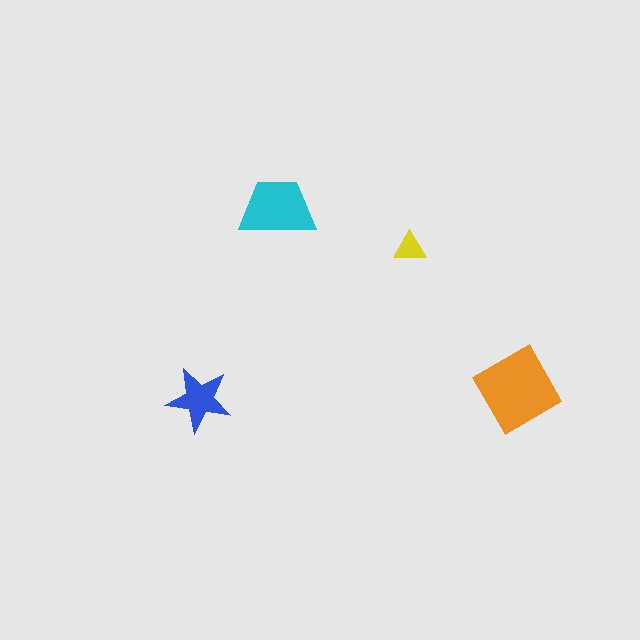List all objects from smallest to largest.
The yellow triangle, the blue star, the cyan trapezoid, the orange square.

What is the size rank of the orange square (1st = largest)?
1st.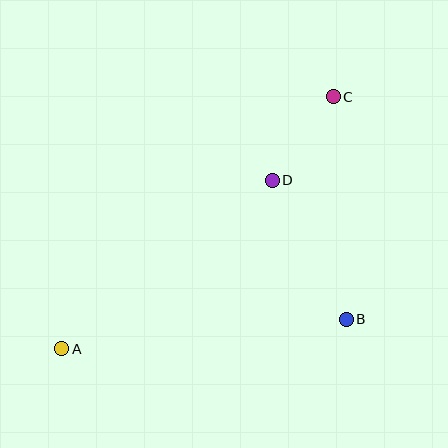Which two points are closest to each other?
Points C and D are closest to each other.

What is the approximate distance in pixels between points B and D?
The distance between B and D is approximately 157 pixels.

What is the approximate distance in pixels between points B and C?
The distance between B and C is approximately 223 pixels.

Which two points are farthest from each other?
Points A and C are farthest from each other.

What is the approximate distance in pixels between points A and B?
The distance between A and B is approximately 286 pixels.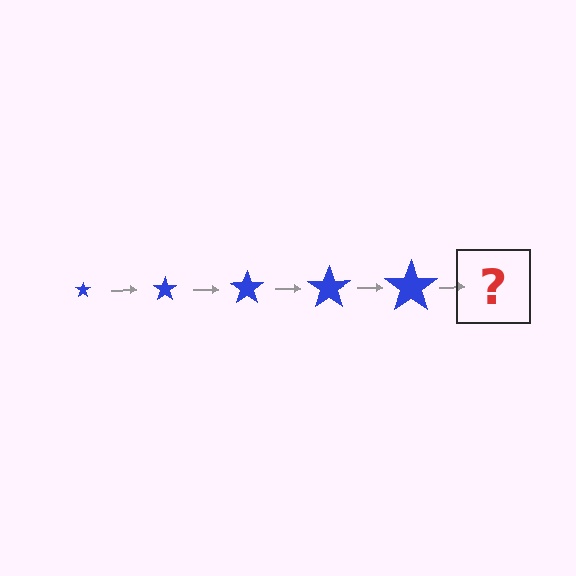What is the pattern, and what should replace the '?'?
The pattern is that the star gets progressively larger each step. The '?' should be a blue star, larger than the previous one.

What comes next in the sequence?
The next element should be a blue star, larger than the previous one.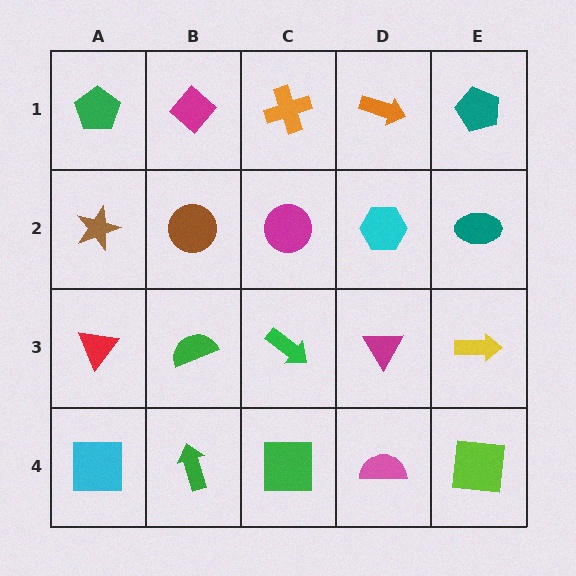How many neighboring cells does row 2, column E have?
3.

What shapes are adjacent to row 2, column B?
A magenta diamond (row 1, column B), a green semicircle (row 3, column B), a brown star (row 2, column A), a magenta circle (row 2, column C).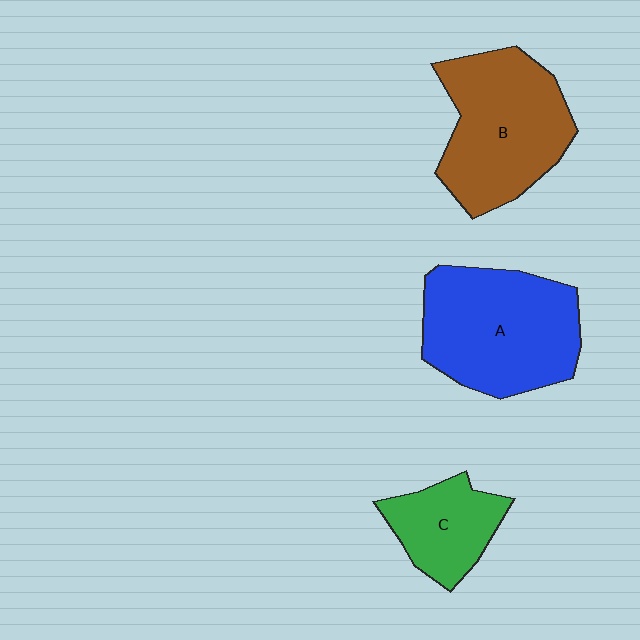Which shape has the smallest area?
Shape C (green).